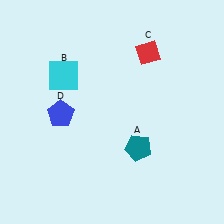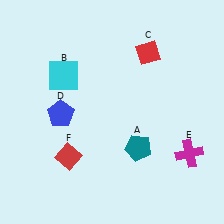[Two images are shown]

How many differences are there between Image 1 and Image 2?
There are 2 differences between the two images.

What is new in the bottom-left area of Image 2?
A red diamond (F) was added in the bottom-left area of Image 2.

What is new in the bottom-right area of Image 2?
A magenta cross (E) was added in the bottom-right area of Image 2.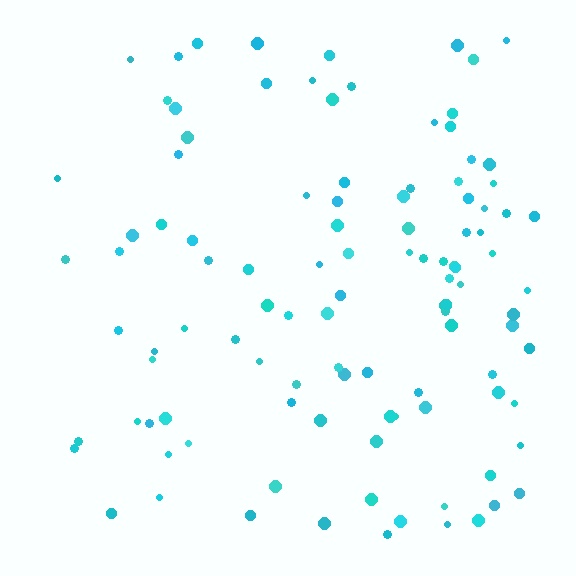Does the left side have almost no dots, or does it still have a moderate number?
Still a moderate number, just noticeably fewer than the right.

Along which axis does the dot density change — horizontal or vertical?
Horizontal.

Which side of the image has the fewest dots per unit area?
The left.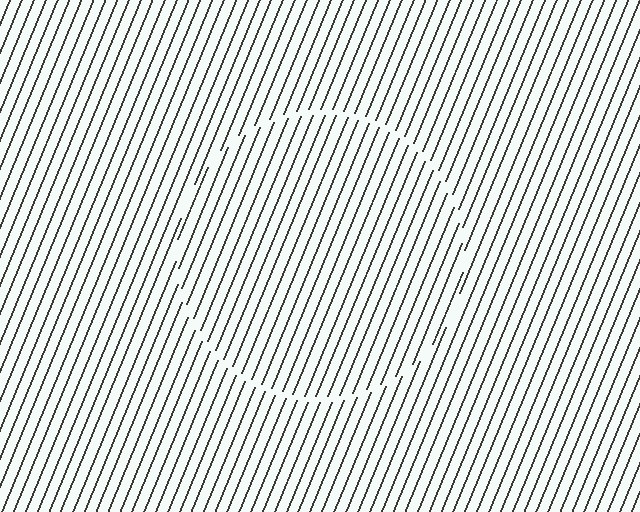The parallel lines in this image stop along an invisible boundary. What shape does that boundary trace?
An illusory circle. The interior of the shape contains the same grating, shifted by half a period — the contour is defined by the phase discontinuity where line-ends from the inner and outer gratings abut.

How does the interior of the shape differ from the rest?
The interior of the shape contains the same grating, shifted by half a period — the contour is defined by the phase discontinuity where line-ends from the inner and outer gratings abut.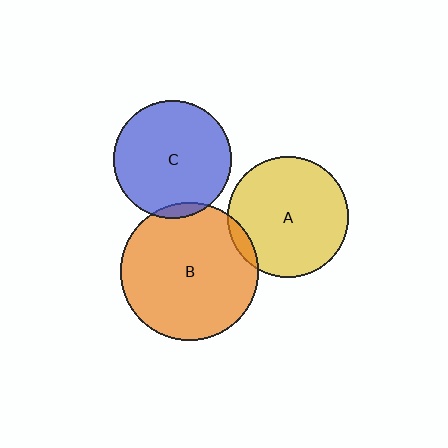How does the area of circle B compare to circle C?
Approximately 1.4 times.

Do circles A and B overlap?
Yes.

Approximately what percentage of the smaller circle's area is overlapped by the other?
Approximately 5%.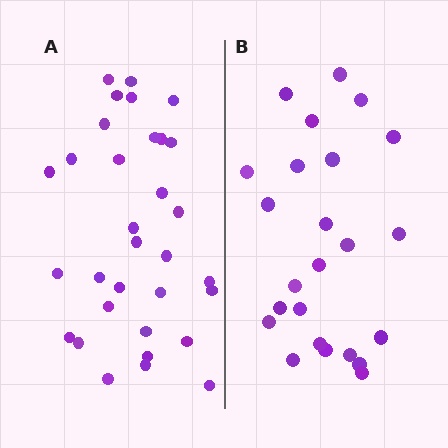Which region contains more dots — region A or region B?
Region A (the left region) has more dots.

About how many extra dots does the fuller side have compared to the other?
Region A has roughly 8 or so more dots than region B.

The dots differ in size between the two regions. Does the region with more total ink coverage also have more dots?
No. Region B has more total ink coverage because its dots are larger, but region A actually contains more individual dots. Total area can be misleading — the number of items is what matters here.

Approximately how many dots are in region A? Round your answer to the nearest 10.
About 30 dots. (The exact count is 32, which rounds to 30.)